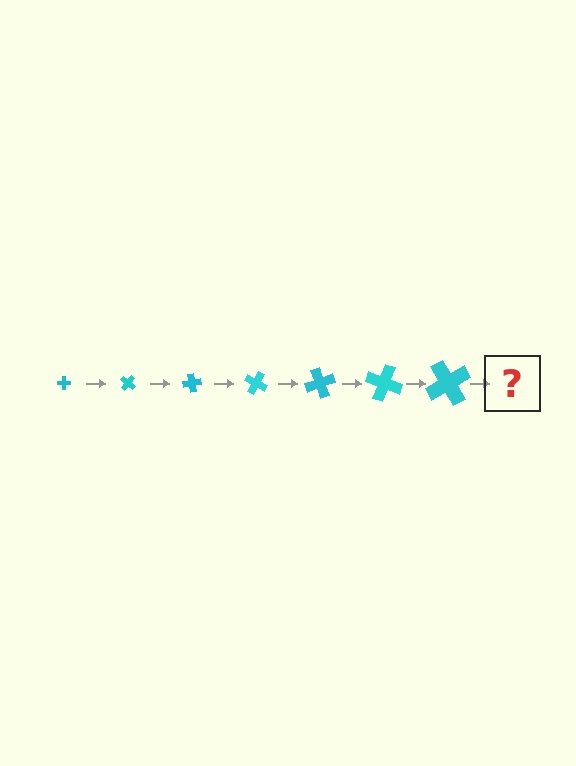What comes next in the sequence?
The next element should be a cross, larger than the previous one and rotated 280 degrees from the start.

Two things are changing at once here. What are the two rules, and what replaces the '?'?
The two rules are that the cross grows larger each step and it rotates 40 degrees each step. The '?' should be a cross, larger than the previous one and rotated 280 degrees from the start.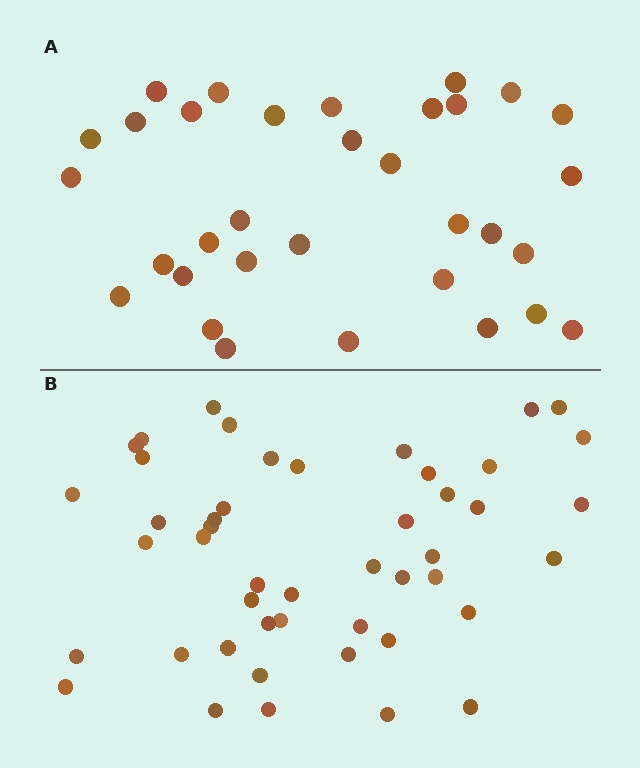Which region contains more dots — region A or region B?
Region B (the bottom region) has more dots.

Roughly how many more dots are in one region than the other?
Region B has approximately 15 more dots than region A.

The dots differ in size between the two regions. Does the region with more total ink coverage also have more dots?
No. Region A has more total ink coverage because its dots are larger, but region B actually contains more individual dots. Total area can be misleading — the number of items is what matters here.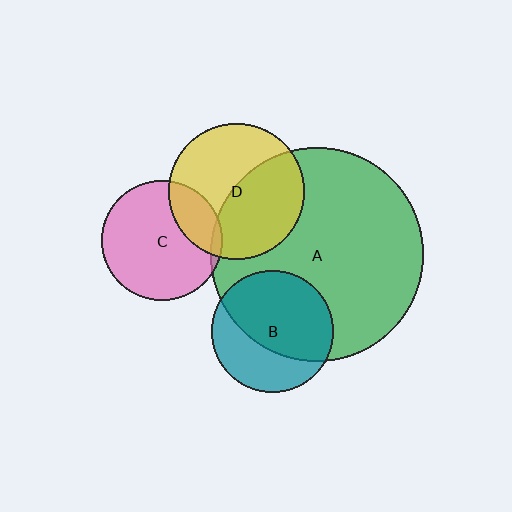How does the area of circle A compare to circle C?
Approximately 3.1 times.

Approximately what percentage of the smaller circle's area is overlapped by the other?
Approximately 5%.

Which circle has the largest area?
Circle A (green).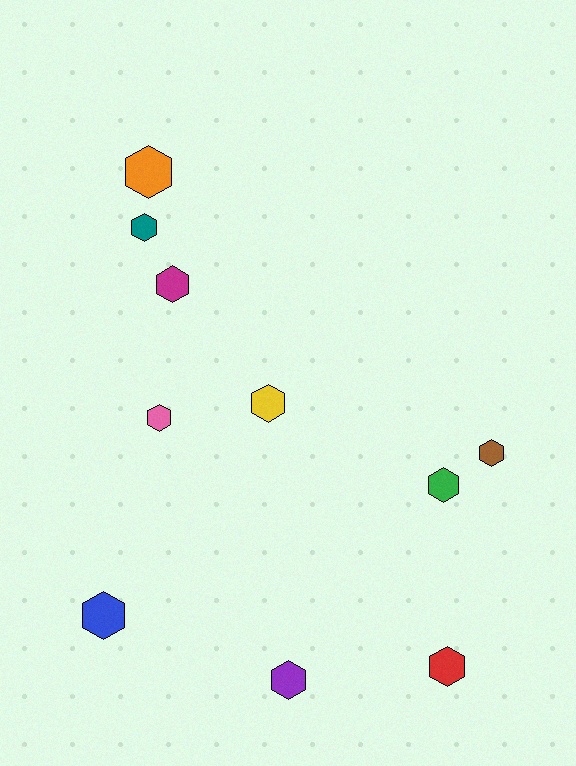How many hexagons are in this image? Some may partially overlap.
There are 10 hexagons.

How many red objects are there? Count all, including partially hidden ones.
There is 1 red object.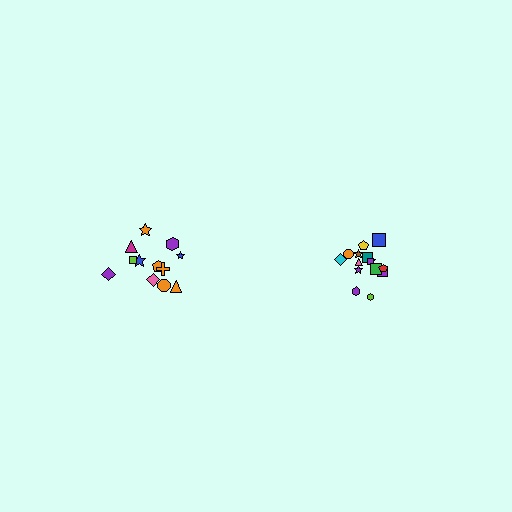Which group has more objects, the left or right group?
The right group.